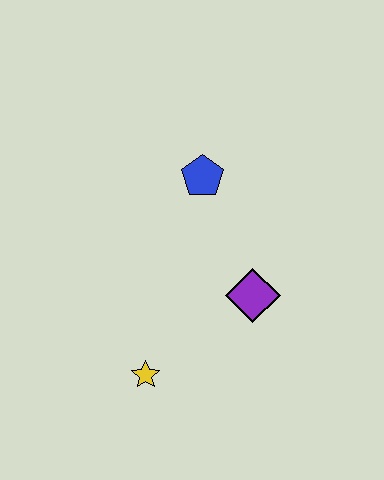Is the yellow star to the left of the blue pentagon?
Yes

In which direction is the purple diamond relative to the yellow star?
The purple diamond is to the right of the yellow star.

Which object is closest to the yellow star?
The purple diamond is closest to the yellow star.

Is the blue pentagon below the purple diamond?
No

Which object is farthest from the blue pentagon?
The yellow star is farthest from the blue pentagon.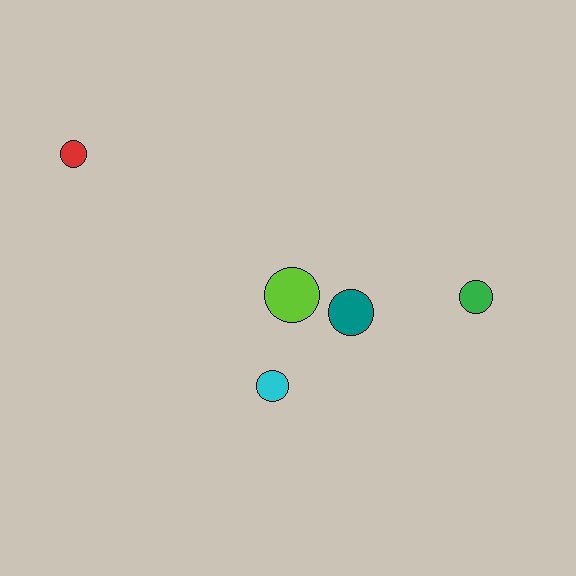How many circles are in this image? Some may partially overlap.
There are 5 circles.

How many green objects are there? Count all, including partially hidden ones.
There is 1 green object.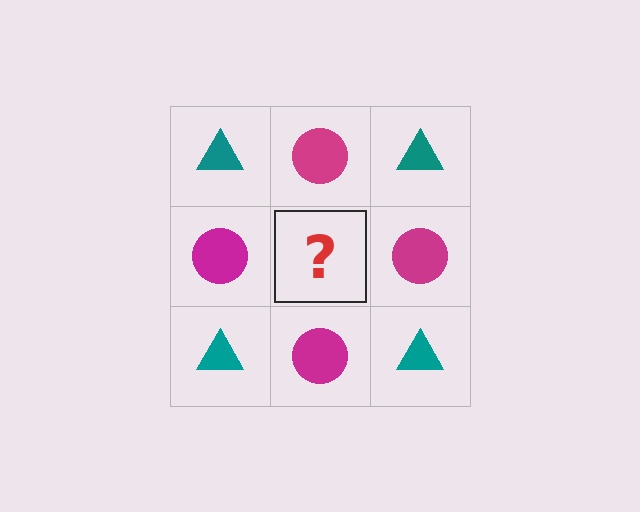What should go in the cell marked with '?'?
The missing cell should contain a teal triangle.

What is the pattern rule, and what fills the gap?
The rule is that it alternates teal triangle and magenta circle in a checkerboard pattern. The gap should be filled with a teal triangle.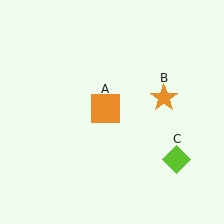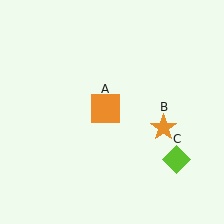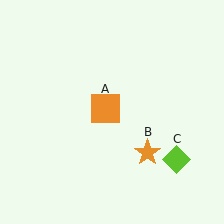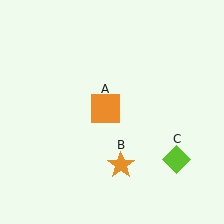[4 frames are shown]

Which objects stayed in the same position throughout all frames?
Orange square (object A) and lime diamond (object C) remained stationary.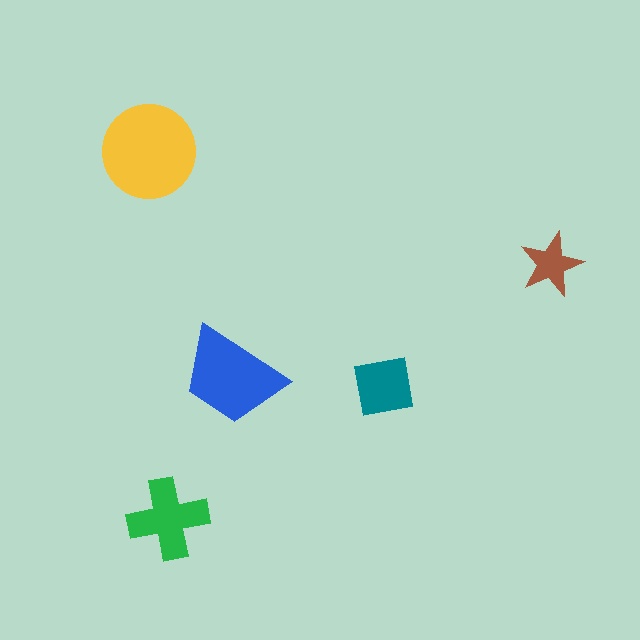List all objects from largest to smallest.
The yellow circle, the blue trapezoid, the green cross, the teal square, the brown star.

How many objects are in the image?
There are 5 objects in the image.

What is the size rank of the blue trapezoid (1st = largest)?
2nd.